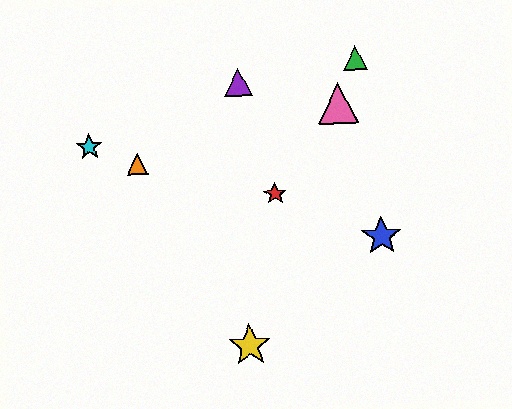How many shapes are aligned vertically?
2 shapes (the yellow star, the purple triangle) are aligned vertically.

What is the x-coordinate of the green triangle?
The green triangle is at x≈355.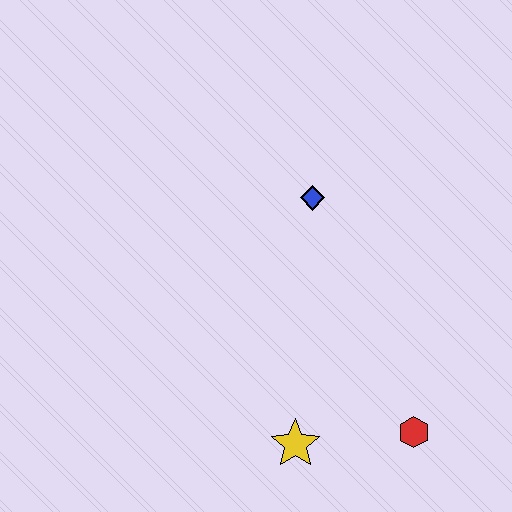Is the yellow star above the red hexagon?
No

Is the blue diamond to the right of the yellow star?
Yes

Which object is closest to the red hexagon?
The yellow star is closest to the red hexagon.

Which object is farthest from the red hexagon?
The blue diamond is farthest from the red hexagon.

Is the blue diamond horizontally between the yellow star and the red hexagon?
Yes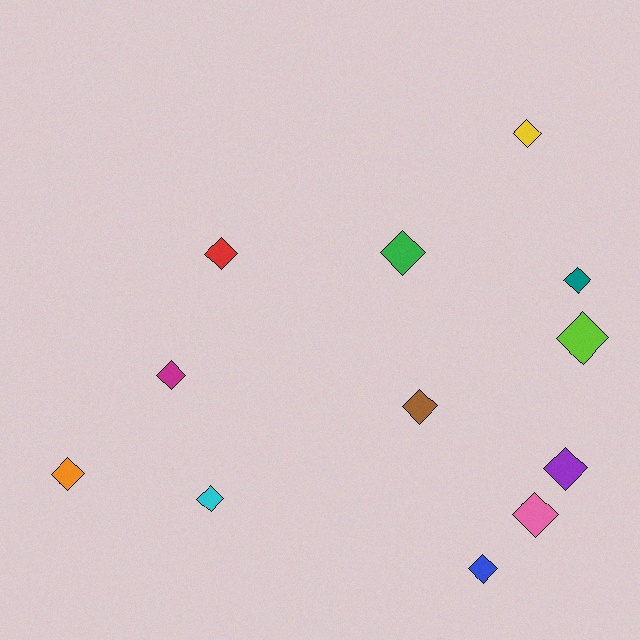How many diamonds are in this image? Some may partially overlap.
There are 12 diamonds.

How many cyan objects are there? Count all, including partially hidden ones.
There is 1 cyan object.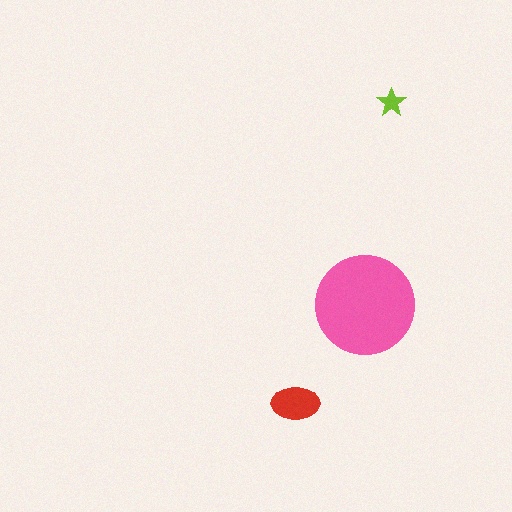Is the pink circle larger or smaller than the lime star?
Larger.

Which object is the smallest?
The lime star.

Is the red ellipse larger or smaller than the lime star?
Larger.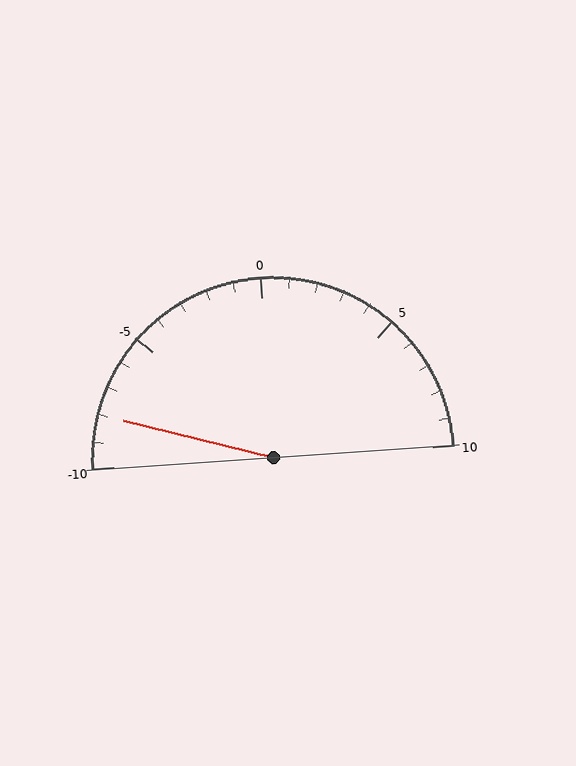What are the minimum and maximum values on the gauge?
The gauge ranges from -10 to 10.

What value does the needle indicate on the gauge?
The needle indicates approximately -8.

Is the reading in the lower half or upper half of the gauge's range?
The reading is in the lower half of the range (-10 to 10).